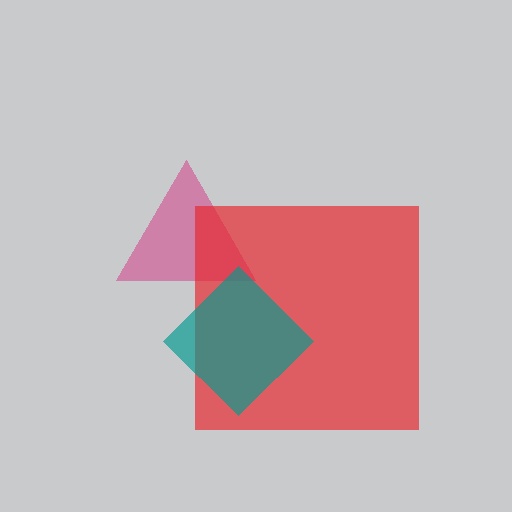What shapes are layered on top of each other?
The layered shapes are: a magenta triangle, a red square, a teal diamond.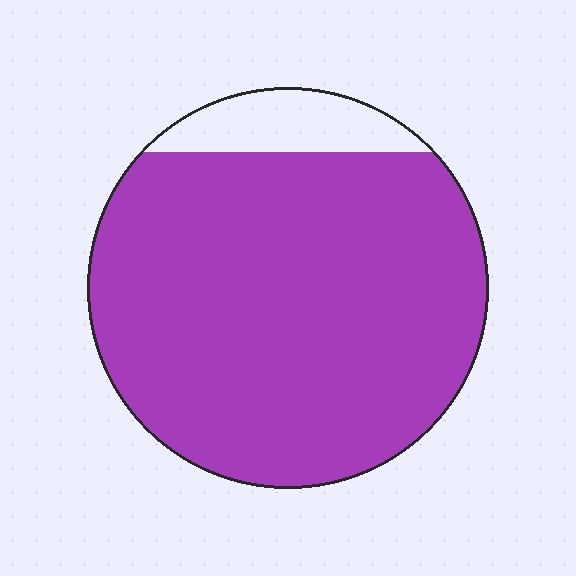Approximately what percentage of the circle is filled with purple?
Approximately 90%.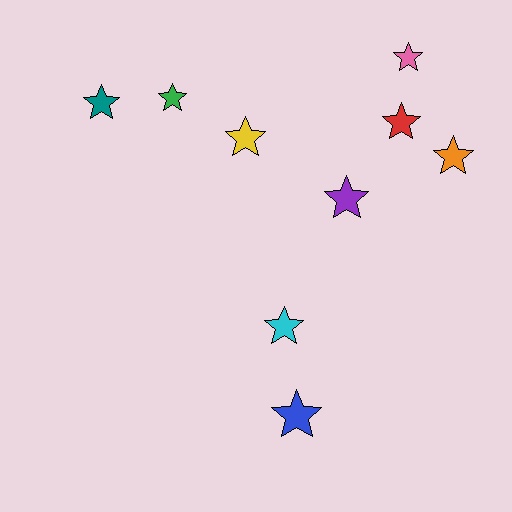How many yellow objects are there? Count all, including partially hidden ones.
There is 1 yellow object.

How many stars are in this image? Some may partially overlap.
There are 9 stars.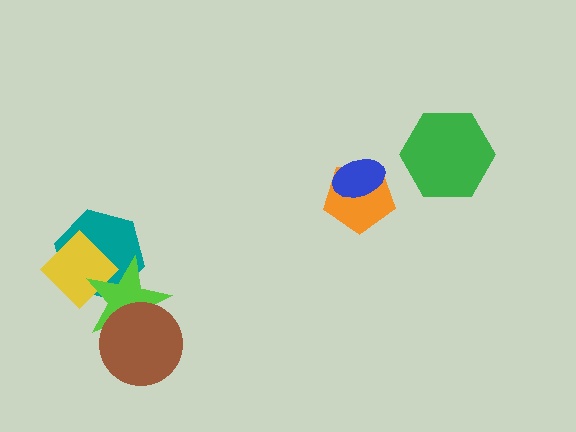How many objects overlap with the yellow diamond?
2 objects overlap with the yellow diamond.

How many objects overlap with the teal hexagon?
2 objects overlap with the teal hexagon.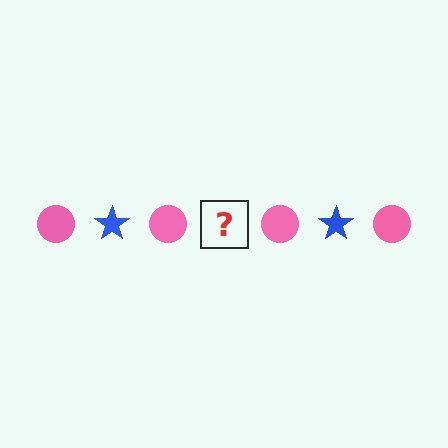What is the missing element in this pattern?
The missing element is a blue star.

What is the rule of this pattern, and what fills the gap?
The rule is that the pattern alternates between pink circle and blue star. The gap should be filled with a blue star.